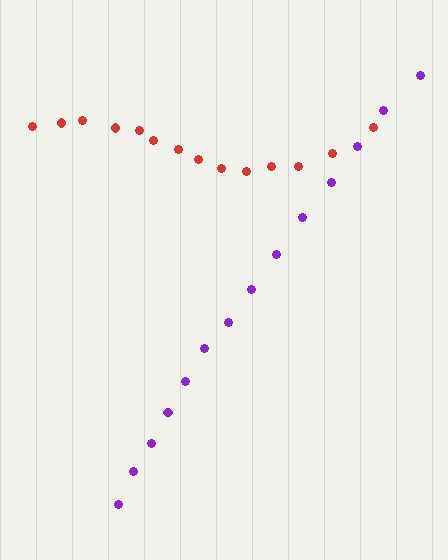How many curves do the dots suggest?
There are 2 distinct paths.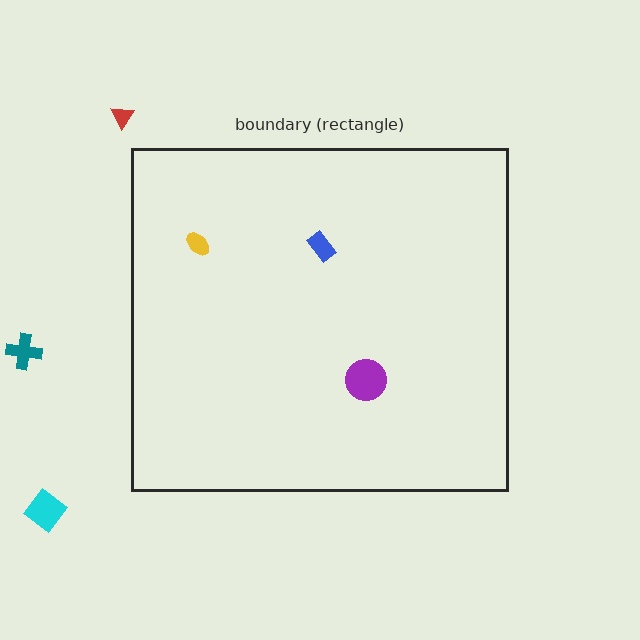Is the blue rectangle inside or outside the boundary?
Inside.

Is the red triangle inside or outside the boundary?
Outside.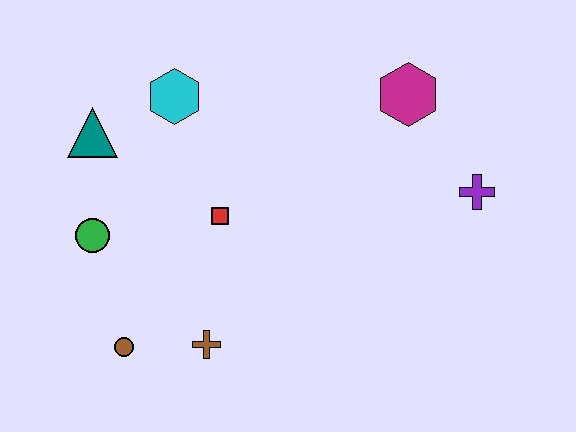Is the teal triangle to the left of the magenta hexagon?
Yes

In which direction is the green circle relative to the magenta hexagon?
The green circle is to the left of the magenta hexagon.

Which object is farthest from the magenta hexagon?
The brown circle is farthest from the magenta hexagon.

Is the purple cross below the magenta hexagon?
Yes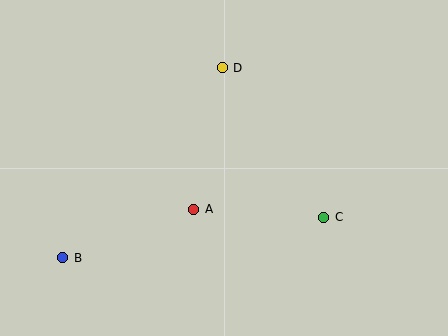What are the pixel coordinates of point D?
Point D is at (222, 68).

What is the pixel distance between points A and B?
The distance between A and B is 140 pixels.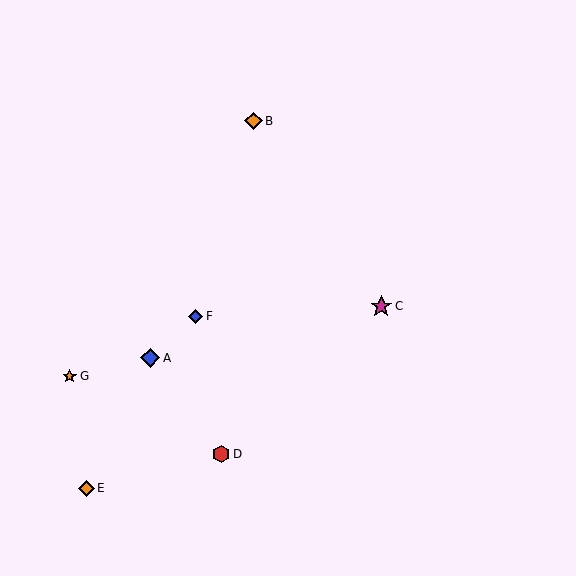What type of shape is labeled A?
Shape A is a blue diamond.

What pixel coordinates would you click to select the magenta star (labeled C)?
Click at (381, 306) to select the magenta star C.